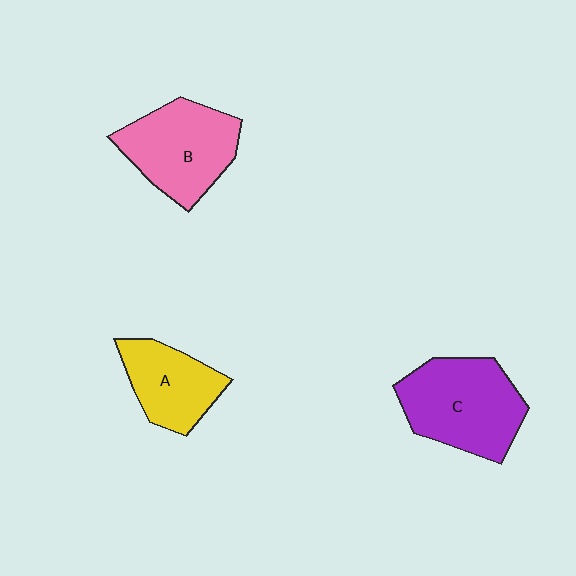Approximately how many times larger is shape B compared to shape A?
Approximately 1.3 times.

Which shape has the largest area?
Shape C (purple).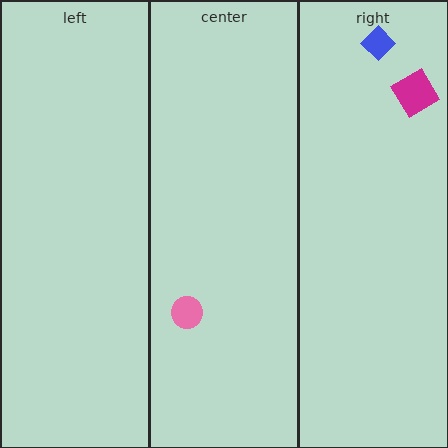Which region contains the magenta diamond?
The right region.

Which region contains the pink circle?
The center region.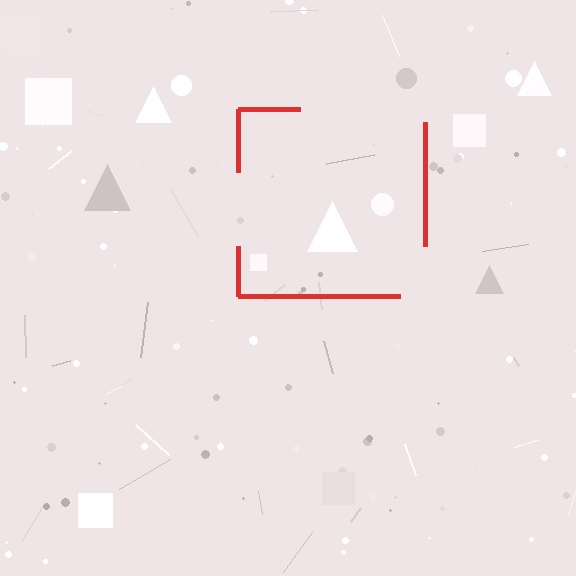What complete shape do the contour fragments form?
The contour fragments form a square.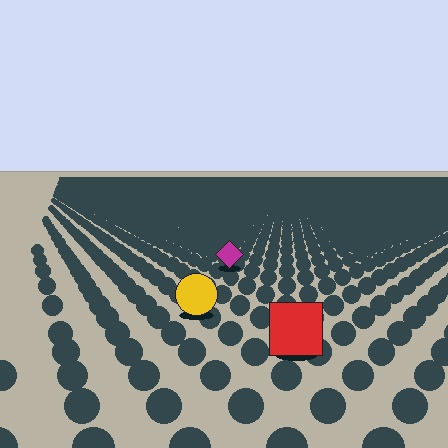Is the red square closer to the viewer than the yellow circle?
Yes. The red square is closer — you can tell from the texture gradient: the ground texture is coarser near it.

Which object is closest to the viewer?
The red square is closest. The texture marks near it are larger and more spread out.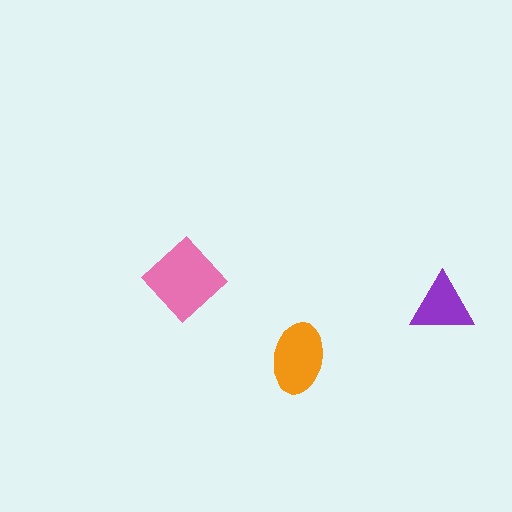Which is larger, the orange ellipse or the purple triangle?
The orange ellipse.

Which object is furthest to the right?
The purple triangle is rightmost.